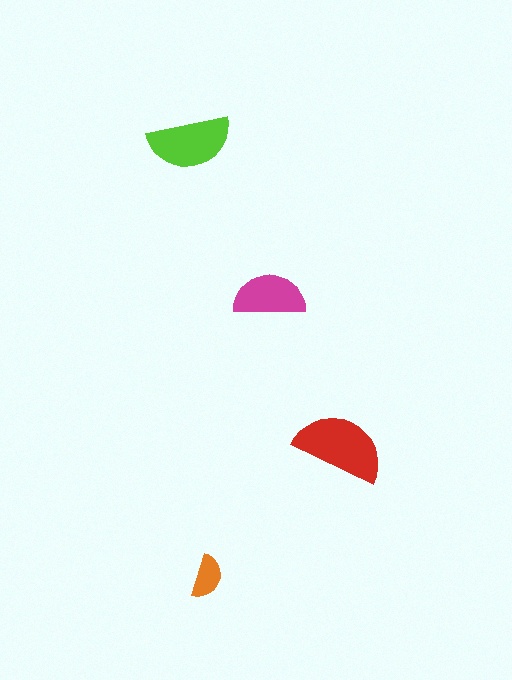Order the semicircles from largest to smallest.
the red one, the lime one, the magenta one, the orange one.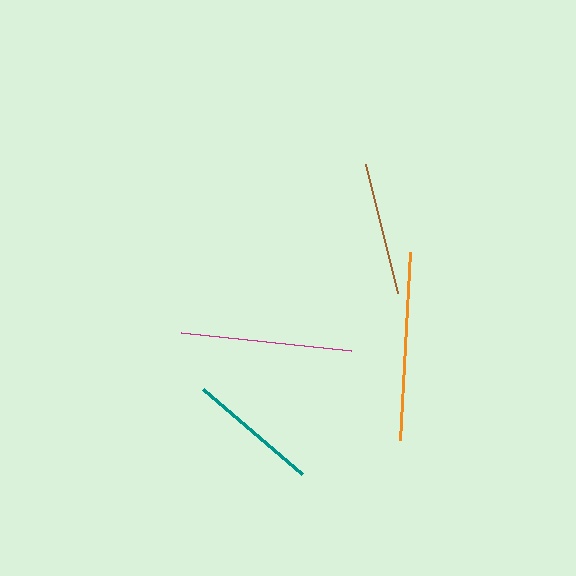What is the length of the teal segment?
The teal segment is approximately 129 pixels long.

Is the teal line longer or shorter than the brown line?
The brown line is longer than the teal line.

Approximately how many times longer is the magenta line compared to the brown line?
The magenta line is approximately 1.3 times the length of the brown line.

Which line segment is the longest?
The orange line is the longest at approximately 188 pixels.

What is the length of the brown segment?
The brown segment is approximately 133 pixels long.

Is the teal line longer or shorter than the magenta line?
The magenta line is longer than the teal line.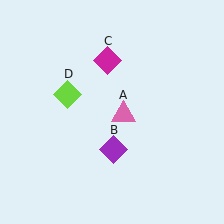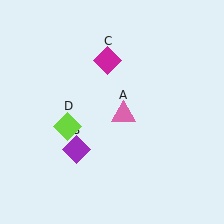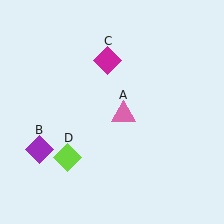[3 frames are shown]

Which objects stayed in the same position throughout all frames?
Pink triangle (object A) and magenta diamond (object C) remained stationary.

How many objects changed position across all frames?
2 objects changed position: purple diamond (object B), lime diamond (object D).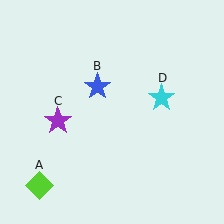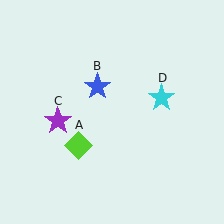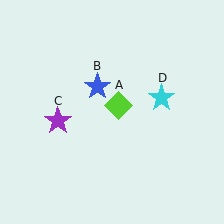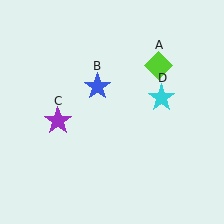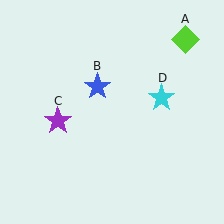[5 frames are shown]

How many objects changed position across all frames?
1 object changed position: lime diamond (object A).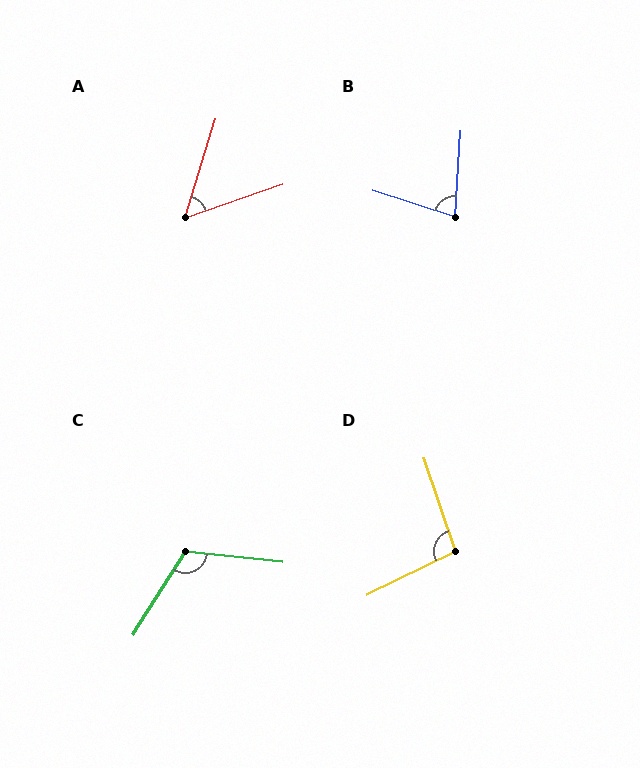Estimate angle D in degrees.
Approximately 97 degrees.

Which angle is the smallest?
A, at approximately 54 degrees.